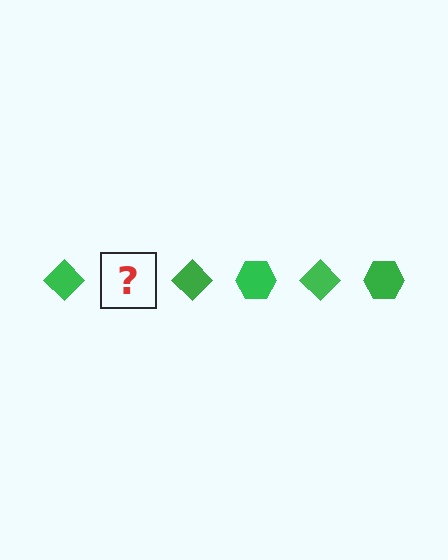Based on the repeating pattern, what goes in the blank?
The blank should be a green hexagon.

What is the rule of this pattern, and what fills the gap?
The rule is that the pattern cycles through diamond, hexagon shapes in green. The gap should be filled with a green hexagon.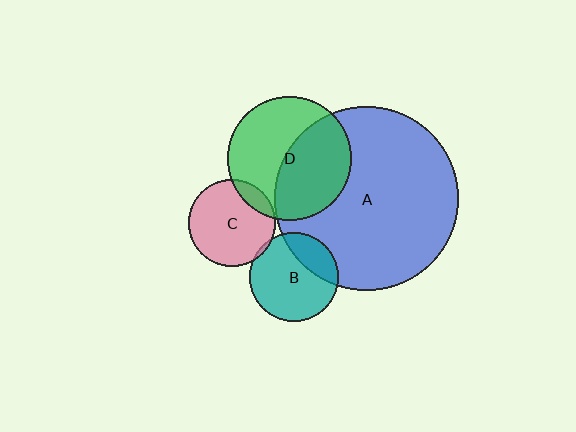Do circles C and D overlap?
Yes.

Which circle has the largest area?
Circle A (blue).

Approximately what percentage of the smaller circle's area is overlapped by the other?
Approximately 15%.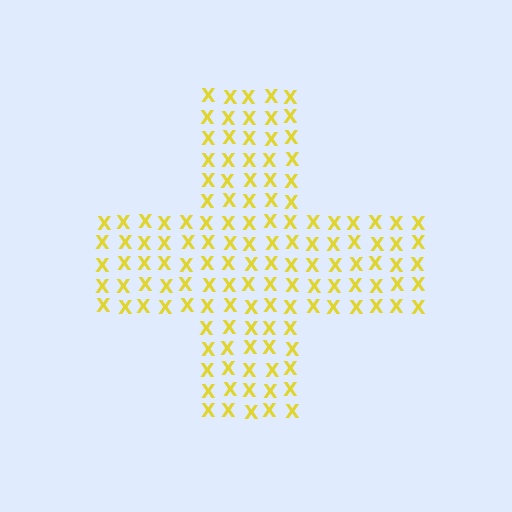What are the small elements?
The small elements are letter X's.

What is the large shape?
The large shape is a cross.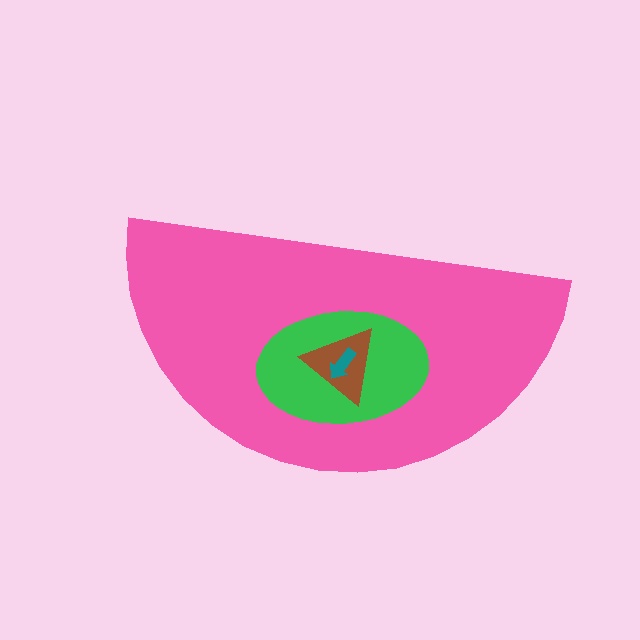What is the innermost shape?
The teal arrow.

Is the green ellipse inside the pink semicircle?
Yes.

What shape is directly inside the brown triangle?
The teal arrow.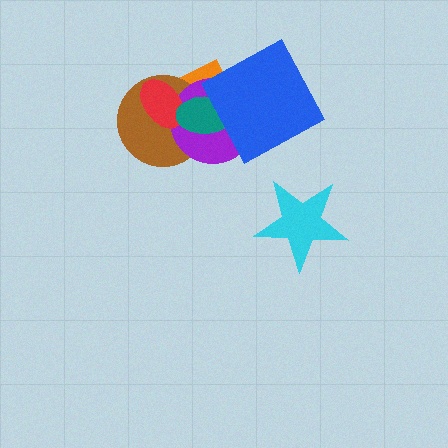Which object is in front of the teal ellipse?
The blue square is in front of the teal ellipse.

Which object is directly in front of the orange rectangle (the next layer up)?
The brown circle is directly in front of the orange rectangle.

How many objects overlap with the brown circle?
4 objects overlap with the brown circle.